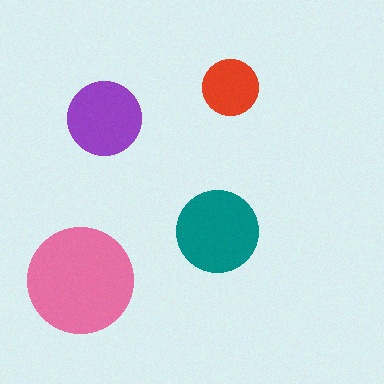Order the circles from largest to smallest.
the pink one, the teal one, the purple one, the red one.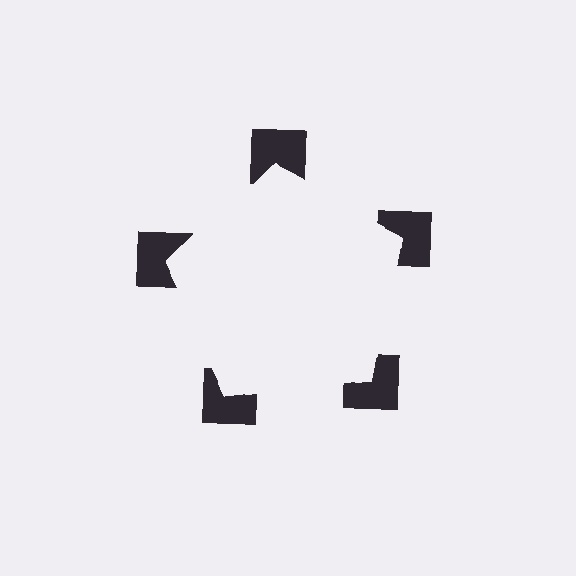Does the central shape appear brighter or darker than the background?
It typically appears slightly brighter than the background, even though no actual brightness change is drawn.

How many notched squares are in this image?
There are 5 — one at each vertex of the illusory pentagon.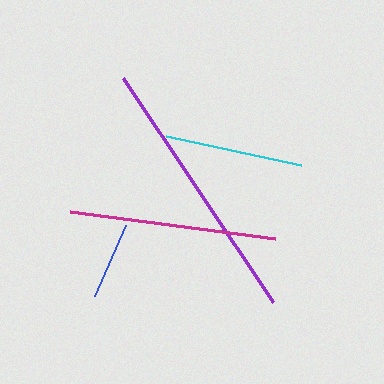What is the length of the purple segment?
The purple segment is approximately 270 pixels long.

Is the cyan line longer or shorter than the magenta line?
The magenta line is longer than the cyan line.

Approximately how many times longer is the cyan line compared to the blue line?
The cyan line is approximately 1.8 times the length of the blue line.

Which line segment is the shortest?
The blue line is the shortest at approximately 77 pixels.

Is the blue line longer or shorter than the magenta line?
The magenta line is longer than the blue line.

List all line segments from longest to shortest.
From longest to shortest: purple, magenta, cyan, blue.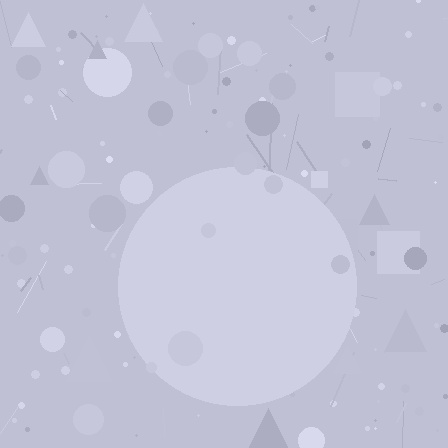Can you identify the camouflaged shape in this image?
The camouflaged shape is a circle.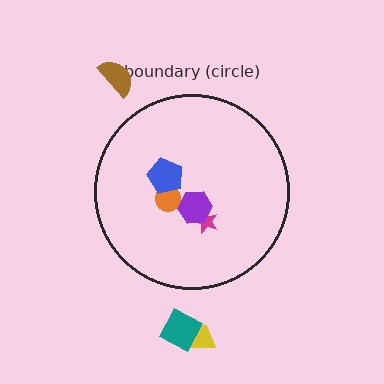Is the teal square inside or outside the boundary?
Outside.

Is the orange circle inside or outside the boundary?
Inside.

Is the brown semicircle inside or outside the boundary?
Outside.